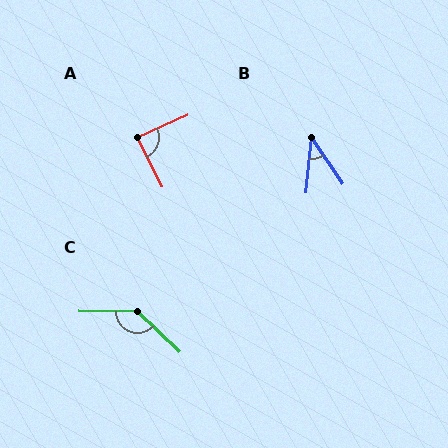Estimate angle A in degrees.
Approximately 88 degrees.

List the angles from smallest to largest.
B (39°), A (88°), C (137°).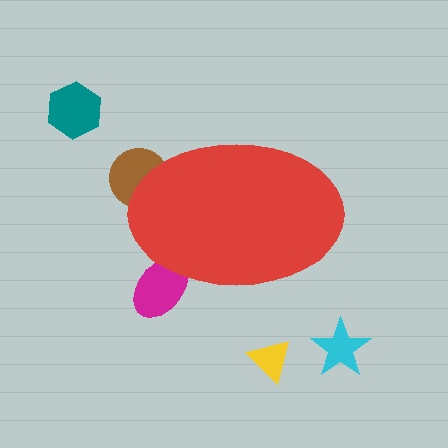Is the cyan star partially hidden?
No, the cyan star is fully visible.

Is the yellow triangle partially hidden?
No, the yellow triangle is fully visible.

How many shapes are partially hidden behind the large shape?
2 shapes are partially hidden.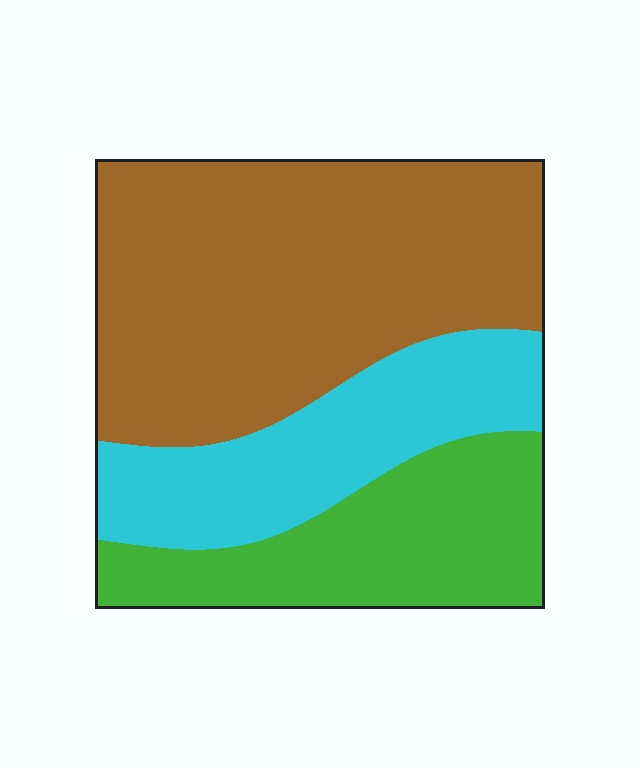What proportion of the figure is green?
Green covers about 25% of the figure.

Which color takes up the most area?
Brown, at roughly 50%.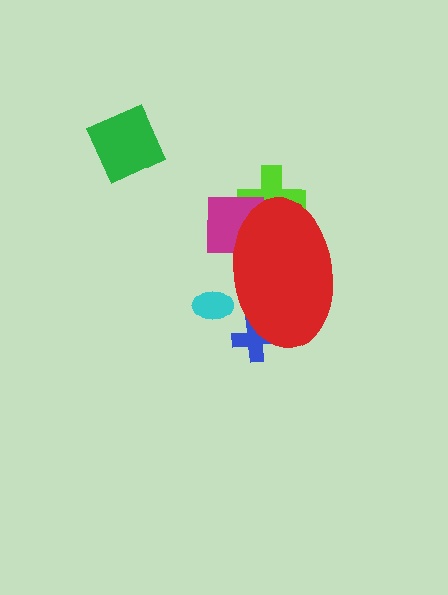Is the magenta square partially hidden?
Yes, the magenta square is partially hidden behind the red ellipse.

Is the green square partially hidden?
No, the green square is fully visible.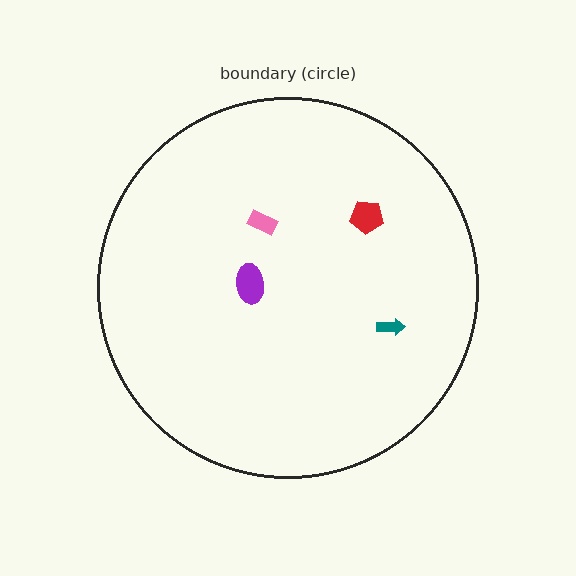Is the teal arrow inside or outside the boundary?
Inside.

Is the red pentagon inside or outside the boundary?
Inside.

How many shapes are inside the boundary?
4 inside, 0 outside.